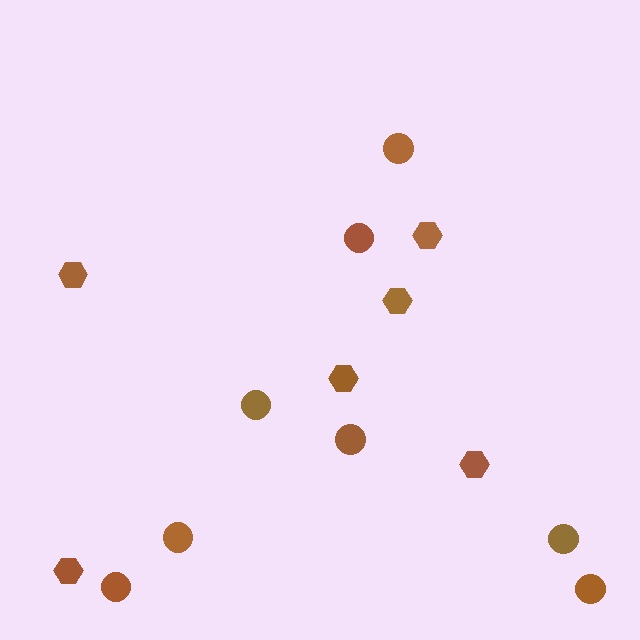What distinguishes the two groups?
There are 2 groups: one group of circles (8) and one group of hexagons (6).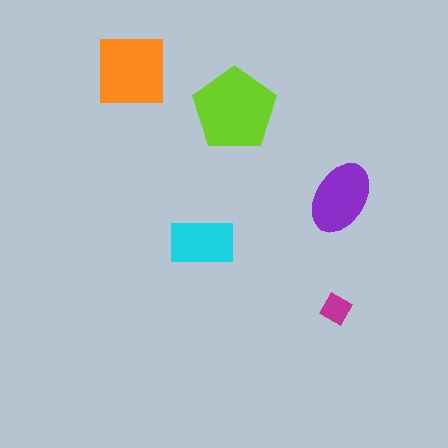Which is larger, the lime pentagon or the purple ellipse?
The lime pentagon.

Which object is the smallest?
The magenta diamond.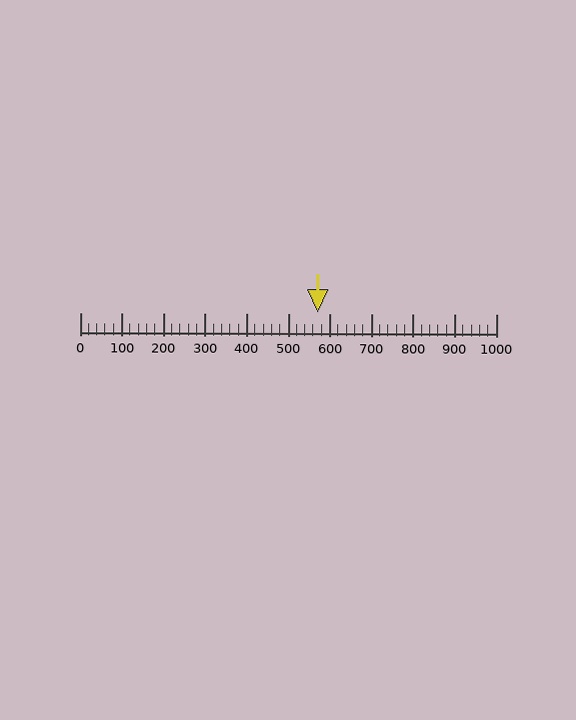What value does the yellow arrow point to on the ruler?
The yellow arrow points to approximately 571.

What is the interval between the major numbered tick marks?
The major tick marks are spaced 100 units apart.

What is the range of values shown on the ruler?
The ruler shows values from 0 to 1000.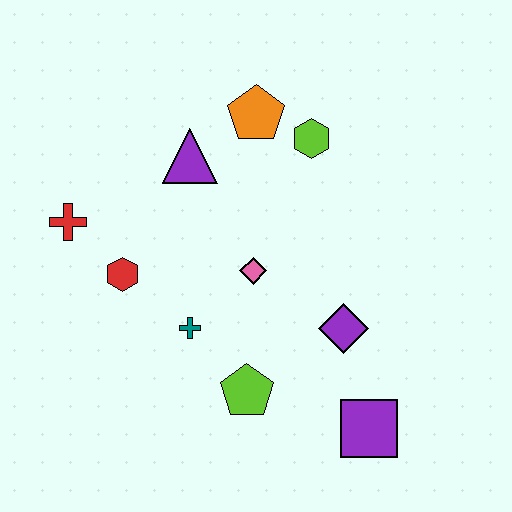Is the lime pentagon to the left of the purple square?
Yes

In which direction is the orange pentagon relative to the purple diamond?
The orange pentagon is above the purple diamond.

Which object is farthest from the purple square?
The red cross is farthest from the purple square.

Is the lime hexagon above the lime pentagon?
Yes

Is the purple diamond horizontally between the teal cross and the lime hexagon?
No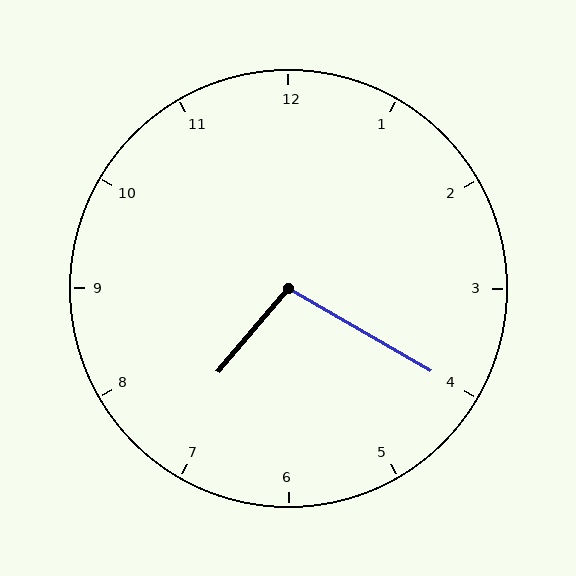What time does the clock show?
7:20.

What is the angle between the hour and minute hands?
Approximately 100 degrees.